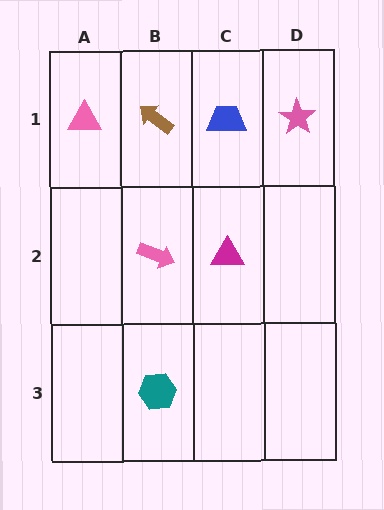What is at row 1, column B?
A brown arrow.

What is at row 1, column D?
A pink star.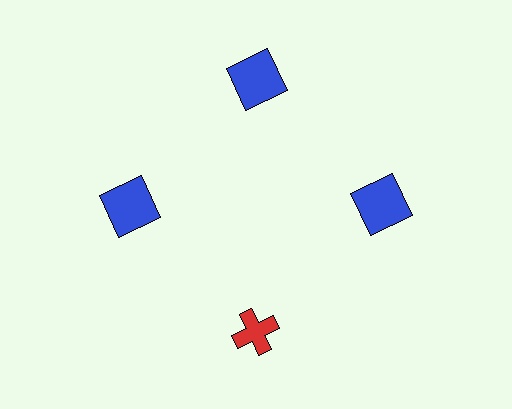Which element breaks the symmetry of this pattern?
The red cross at roughly the 6 o'clock position breaks the symmetry. All other shapes are blue squares.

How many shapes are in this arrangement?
There are 4 shapes arranged in a ring pattern.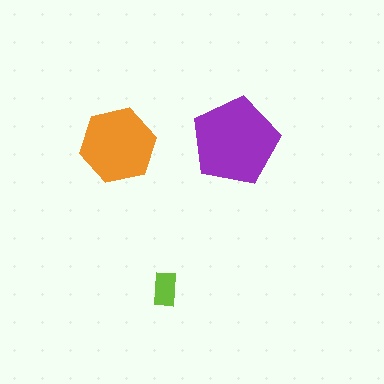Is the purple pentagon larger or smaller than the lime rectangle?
Larger.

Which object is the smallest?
The lime rectangle.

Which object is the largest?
The purple pentagon.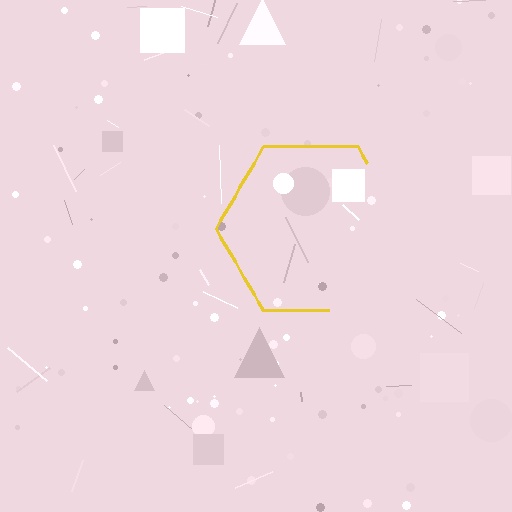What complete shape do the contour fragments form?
The contour fragments form a hexagon.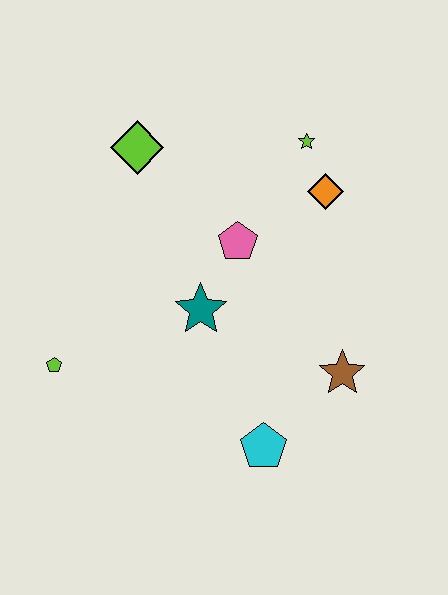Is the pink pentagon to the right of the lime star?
No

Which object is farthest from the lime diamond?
The cyan pentagon is farthest from the lime diamond.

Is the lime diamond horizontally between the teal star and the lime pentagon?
Yes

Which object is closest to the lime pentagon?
The teal star is closest to the lime pentagon.